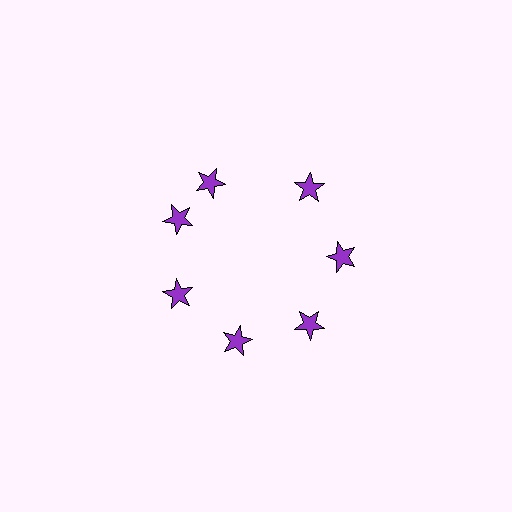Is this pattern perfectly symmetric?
No. The 7 purple stars are arranged in a ring, but one element near the 12 o'clock position is rotated out of alignment along the ring, breaking the 7-fold rotational symmetry.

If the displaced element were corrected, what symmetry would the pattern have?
It would have 7-fold rotational symmetry — the pattern would map onto itself every 51 degrees.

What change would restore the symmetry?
The symmetry would be restored by rotating it back into even spacing with its neighbors so that all 7 stars sit at equal angles and equal distance from the center.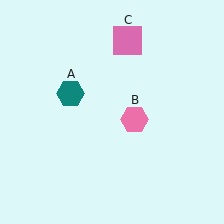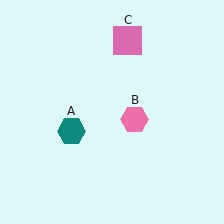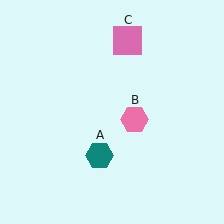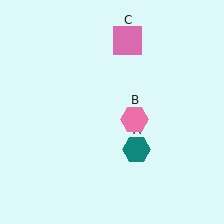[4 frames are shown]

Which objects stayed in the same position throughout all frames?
Pink hexagon (object B) and pink square (object C) remained stationary.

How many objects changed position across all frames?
1 object changed position: teal hexagon (object A).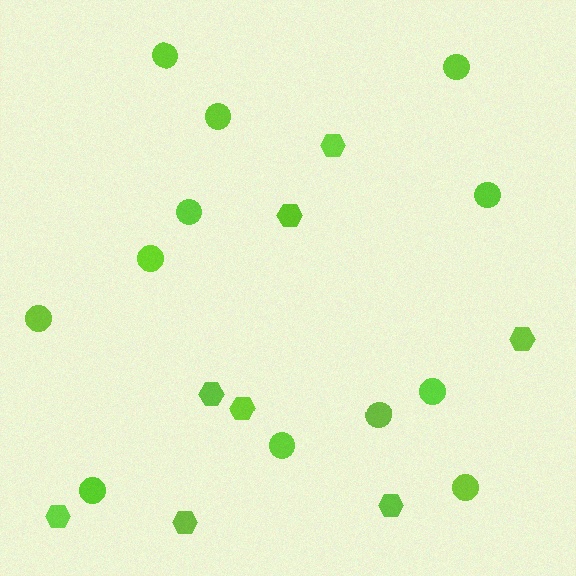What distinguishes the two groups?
There are 2 groups: one group of hexagons (8) and one group of circles (12).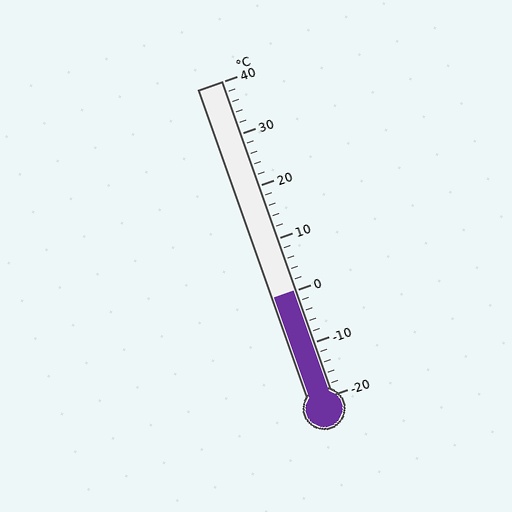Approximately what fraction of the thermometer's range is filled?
The thermometer is filled to approximately 35% of its range.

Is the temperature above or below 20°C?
The temperature is below 20°C.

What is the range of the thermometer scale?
The thermometer scale ranges from -20°C to 40°C.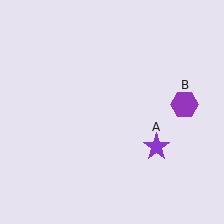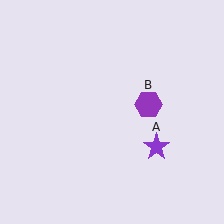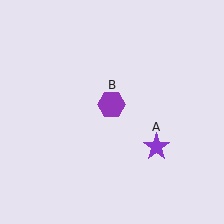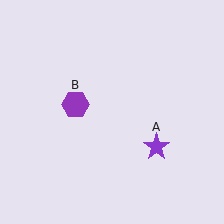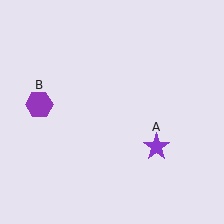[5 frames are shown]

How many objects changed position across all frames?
1 object changed position: purple hexagon (object B).